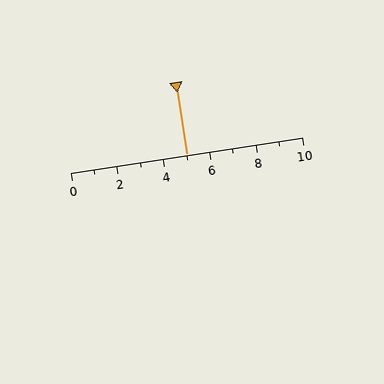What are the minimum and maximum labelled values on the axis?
The axis runs from 0 to 10.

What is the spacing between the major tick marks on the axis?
The major ticks are spaced 2 apart.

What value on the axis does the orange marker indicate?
The marker indicates approximately 5.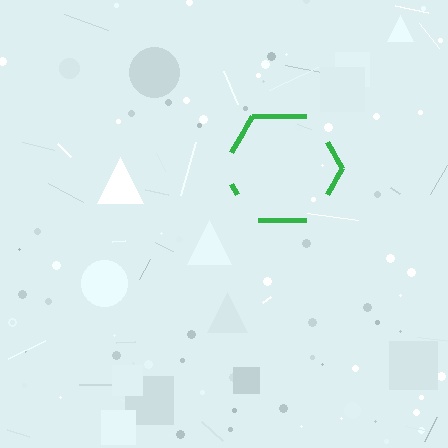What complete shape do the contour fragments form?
The contour fragments form a hexagon.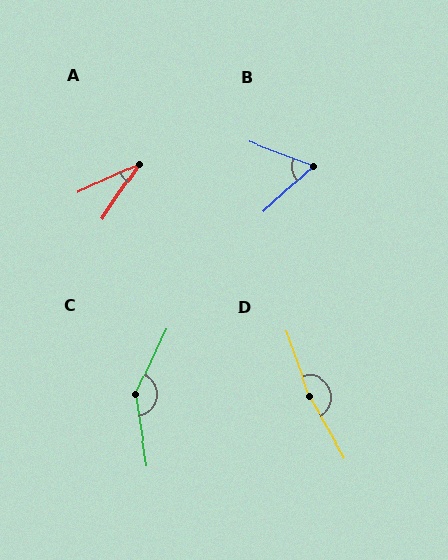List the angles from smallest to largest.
A (32°), B (63°), C (146°), D (169°).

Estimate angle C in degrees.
Approximately 146 degrees.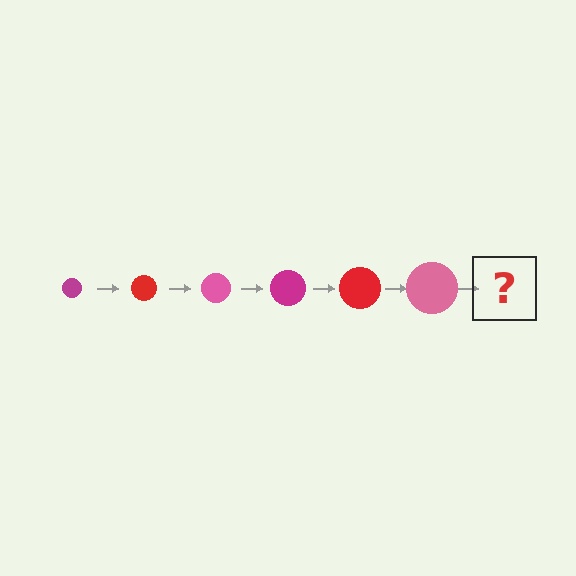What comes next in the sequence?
The next element should be a magenta circle, larger than the previous one.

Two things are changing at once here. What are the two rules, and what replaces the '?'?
The two rules are that the circle grows larger each step and the color cycles through magenta, red, and pink. The '?' should be a magenta circle, larger than the previous one.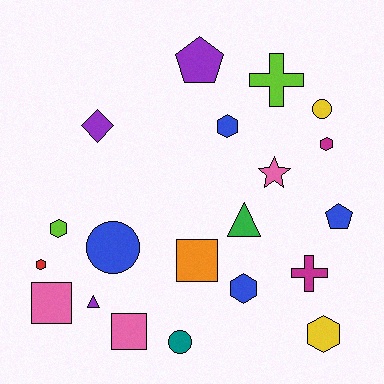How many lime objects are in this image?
There are 2 lime objects.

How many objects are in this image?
There are 20 objects.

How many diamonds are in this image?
There is 1 diamond.